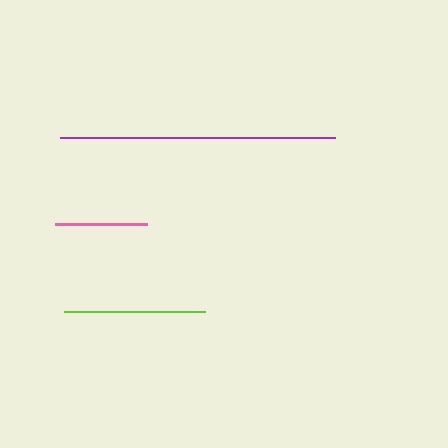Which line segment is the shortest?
The pink line is the shortest at approximately 93 pixels.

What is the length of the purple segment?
The purple segment is approximately 275 pixels long.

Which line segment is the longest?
The purple line is the longest at approximately 275 pixels.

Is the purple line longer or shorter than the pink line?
The purple line is longer than the pink line.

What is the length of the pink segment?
The pink segment is approximately 93 pixels long.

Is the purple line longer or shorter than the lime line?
The purple line is longer than the lime line.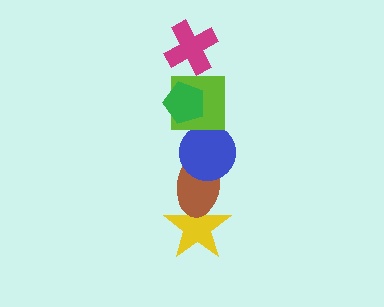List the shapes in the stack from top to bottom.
From top to bottom: the magenta cross, the green pentagon, the lime square, the blue circle, the brown ellipse, the yellow star.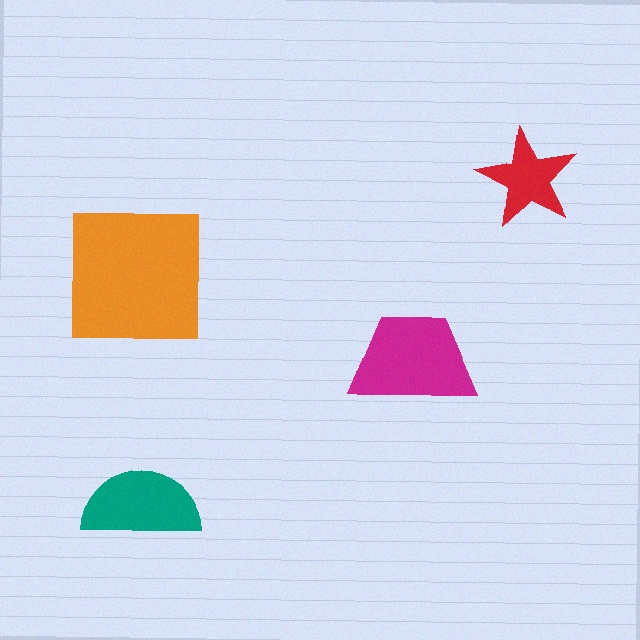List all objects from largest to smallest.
The orange square, the magenta trapezoid, the teal semicircle, the red star.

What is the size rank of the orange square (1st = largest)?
1st.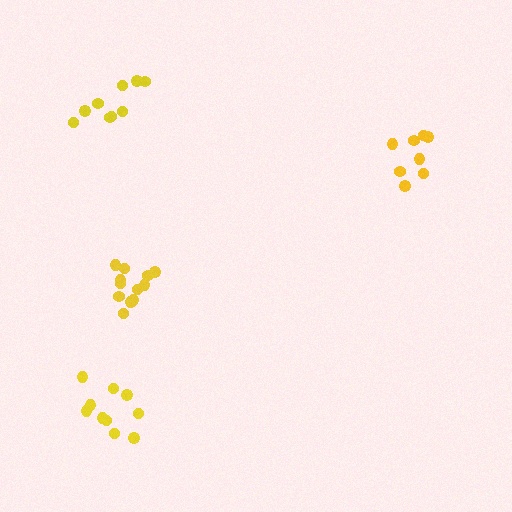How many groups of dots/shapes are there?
There are 4 groups.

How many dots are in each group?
Group 1: 8 dots, Group 2: 10 dots, Group 3: 9 dots, Group 4: 13 dots (40 total).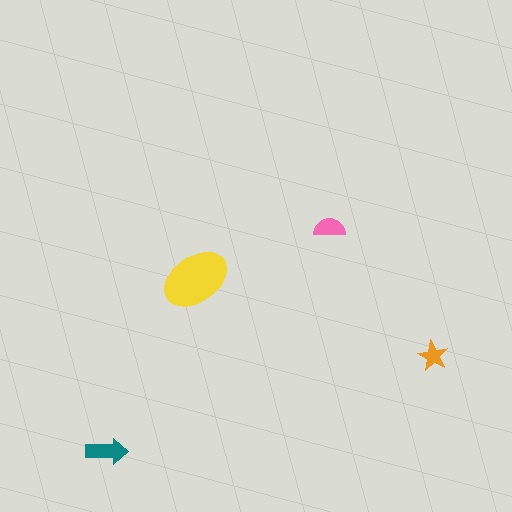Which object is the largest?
The yellow ellipse.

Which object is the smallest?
The orange star.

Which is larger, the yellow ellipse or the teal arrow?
The yellow ellipse.